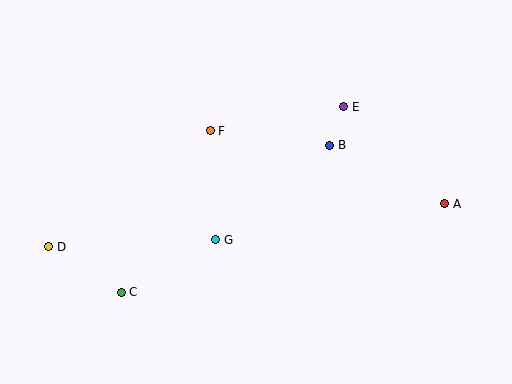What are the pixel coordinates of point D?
Point D is at (49, 247).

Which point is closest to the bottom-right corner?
Point A is closest to the bottom-right corner.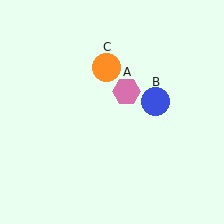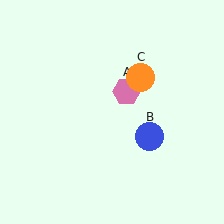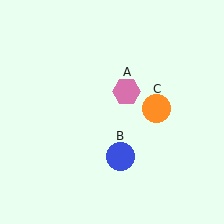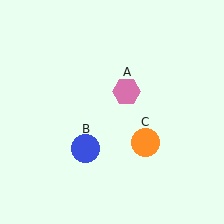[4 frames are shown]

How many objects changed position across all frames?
2 objects changed position: blue circle (object B), orange circle (object C).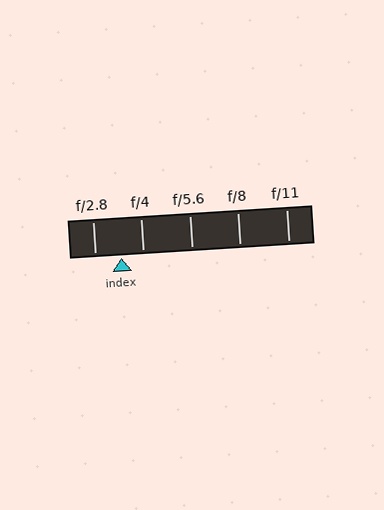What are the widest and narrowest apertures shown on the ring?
The widest aperture shown is f/2.8 and the narrowest is f/11.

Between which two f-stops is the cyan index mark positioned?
The index mark is between f/2.8 and f/4.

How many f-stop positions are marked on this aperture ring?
There are 5 f-stop positions marked.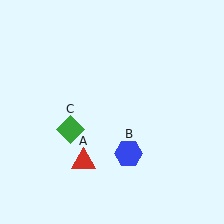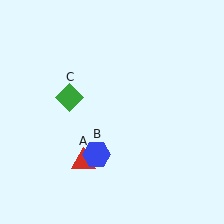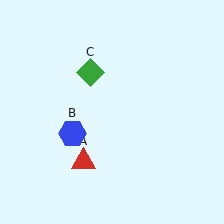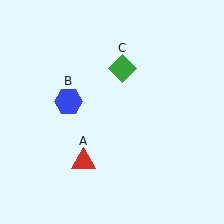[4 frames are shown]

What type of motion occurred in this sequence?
The blue hexagon (object B), green diamond (object C) rotated clockwise around the center of the scene.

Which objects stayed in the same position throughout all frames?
Red triangle (object A) remained stationary.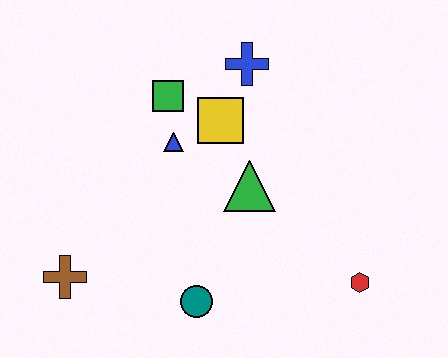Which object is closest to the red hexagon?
The green triangle is closest to the red hexagon.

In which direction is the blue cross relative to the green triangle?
The blue cross is above the green triangle.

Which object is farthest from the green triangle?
The brown cross is farthest from the green triangle.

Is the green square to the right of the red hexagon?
No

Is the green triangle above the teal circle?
Yes